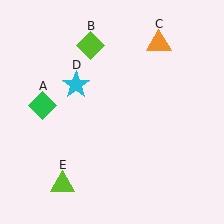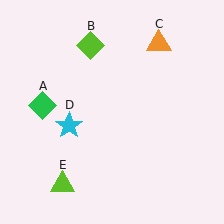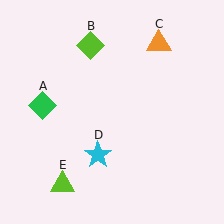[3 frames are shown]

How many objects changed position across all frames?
1 object changed position: cyan star (object D).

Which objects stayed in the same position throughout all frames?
Green diamond (object A) and lime diamond (object B) and orange triangle (object C) and lime triangle (object E) remained stationary.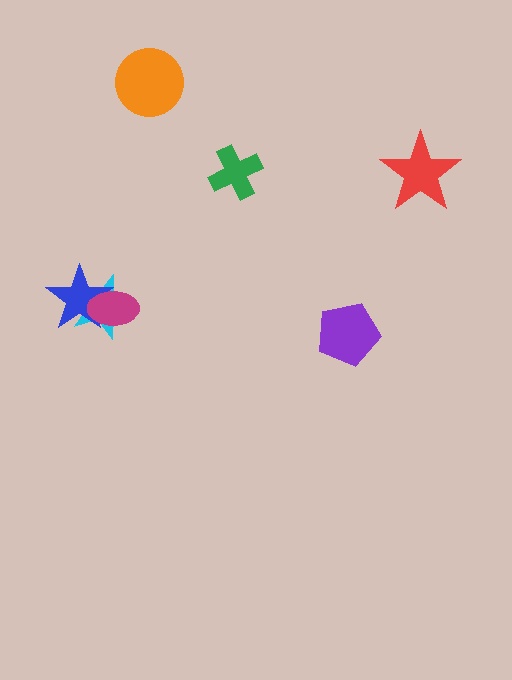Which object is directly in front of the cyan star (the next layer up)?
The blue star is directly in front of the cyan star.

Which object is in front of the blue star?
The magenta ellipse is in front of the blue star.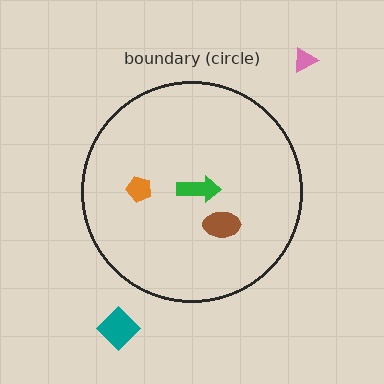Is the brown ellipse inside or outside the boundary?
Inside.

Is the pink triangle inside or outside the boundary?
Outside.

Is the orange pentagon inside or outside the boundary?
Inside.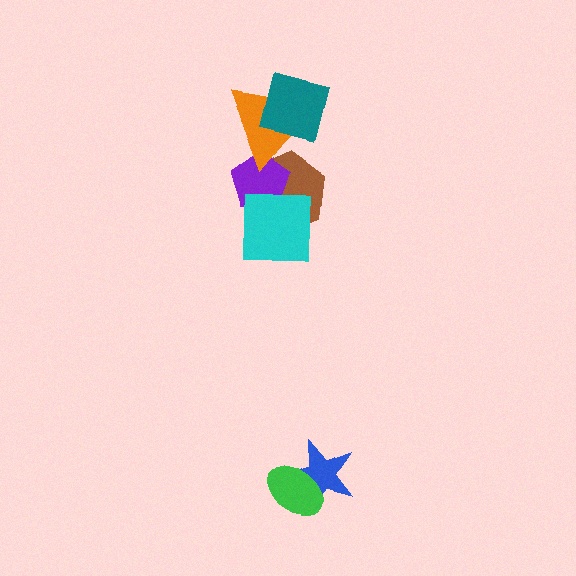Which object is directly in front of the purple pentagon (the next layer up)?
The cyan square is directly in front of the purple pentagon.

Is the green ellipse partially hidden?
No, no other shape covers it.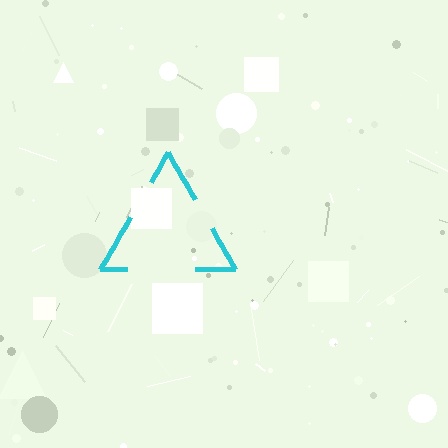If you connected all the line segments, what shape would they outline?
They would outline a triangle.